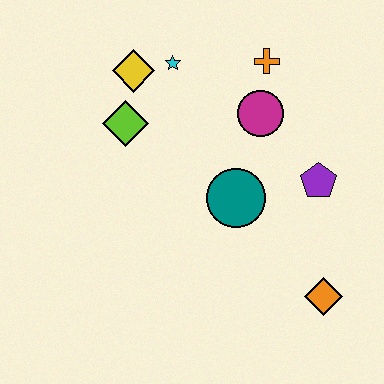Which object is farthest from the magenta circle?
The orange diamond is farthest from the magenta circle.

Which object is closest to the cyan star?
The yellow diamond is closest to the cyan star.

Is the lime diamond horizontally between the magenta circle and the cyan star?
No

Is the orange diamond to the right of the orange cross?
Yes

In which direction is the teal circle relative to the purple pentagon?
The teal circle is to the left of the purple pentagon.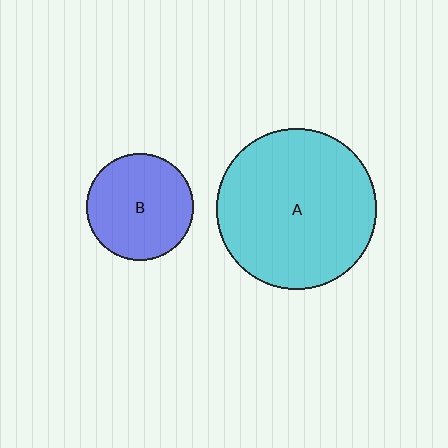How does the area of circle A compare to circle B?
Approximately 2.3 times.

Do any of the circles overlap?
No, none of the circles overlap.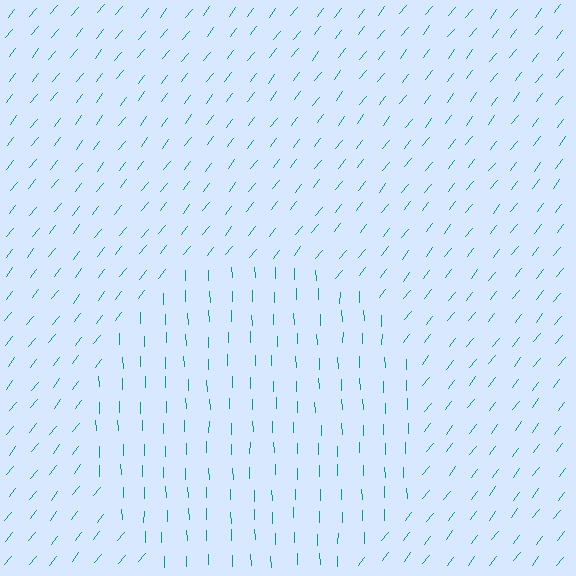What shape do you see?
I see a circle.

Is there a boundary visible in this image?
Yes, there is a texture boundary formed by a change in line orientation.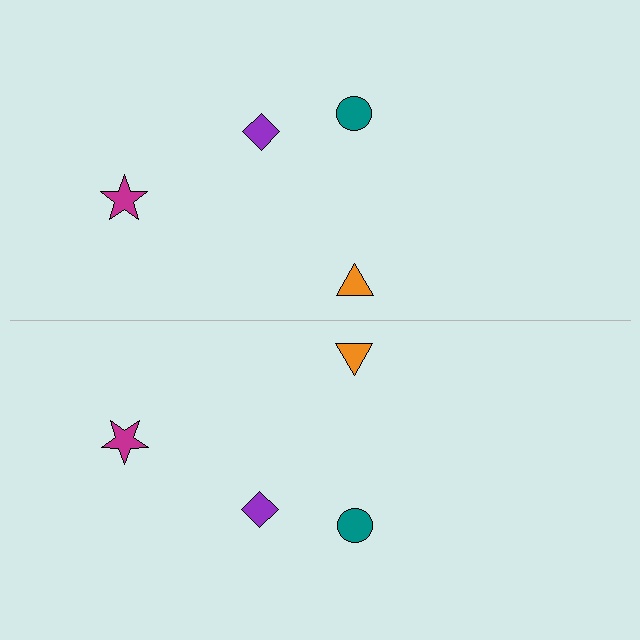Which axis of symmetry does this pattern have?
The pattern has a horizontal axis of symmetry running through the center of the image.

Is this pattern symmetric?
Yes, this pattern has bilateral (reflection) symmetry.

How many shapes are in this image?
There are 8 shapes in this image.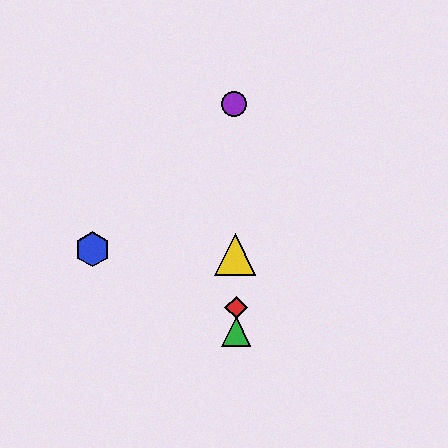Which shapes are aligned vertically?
The red diamond, the green triangle, the yellow triangle, the purple circle are aligned vertically.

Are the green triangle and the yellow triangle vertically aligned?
Yes, both are at x≈236.